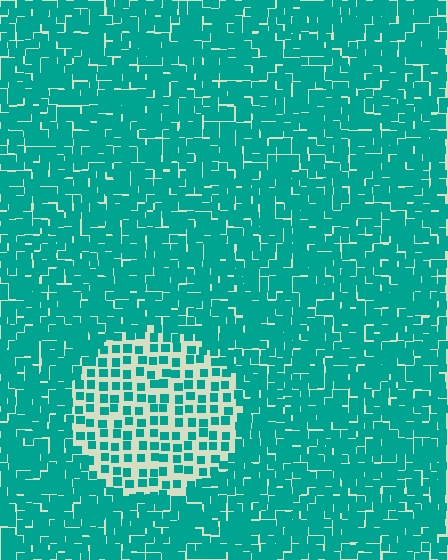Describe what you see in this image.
The image contains small teal elements arranged at two different densities. A circle-shaped region is visible where the elements are less densely packed than the surrounding area.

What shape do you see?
I see a circle.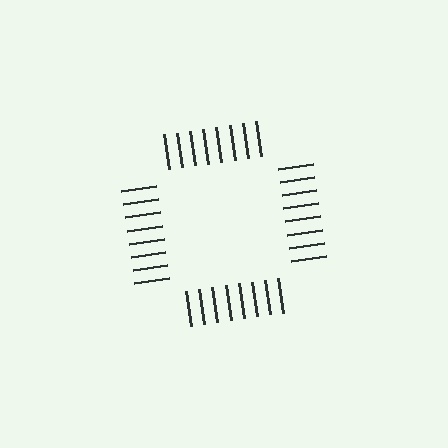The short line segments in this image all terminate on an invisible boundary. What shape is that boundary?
An illusory square — the line segments terminate on its edges but no continuous stroke is drawn.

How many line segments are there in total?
32 — 8 along each of the 4 edges.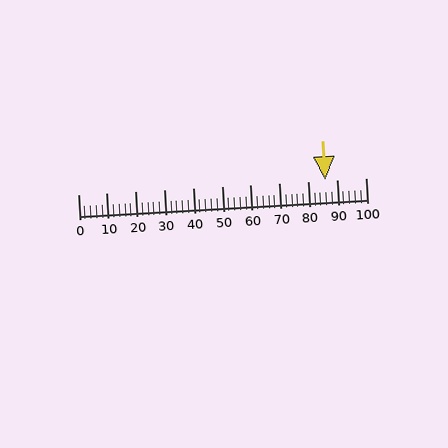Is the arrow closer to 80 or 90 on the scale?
The arrow is closer to 90.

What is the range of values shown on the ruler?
The ruler shows values from 0 to 100.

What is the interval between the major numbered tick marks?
The major tick marks are spaced 10 units apart.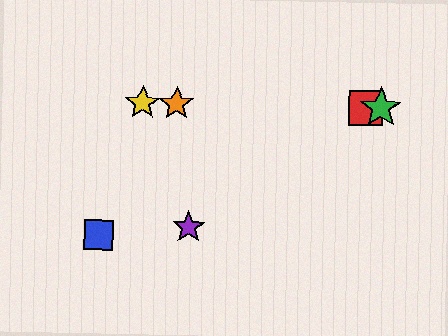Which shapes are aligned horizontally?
The red square, the green star, the yellow star, the orange star are aligned horizontally.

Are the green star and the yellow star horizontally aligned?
Yes, both are at y≈108.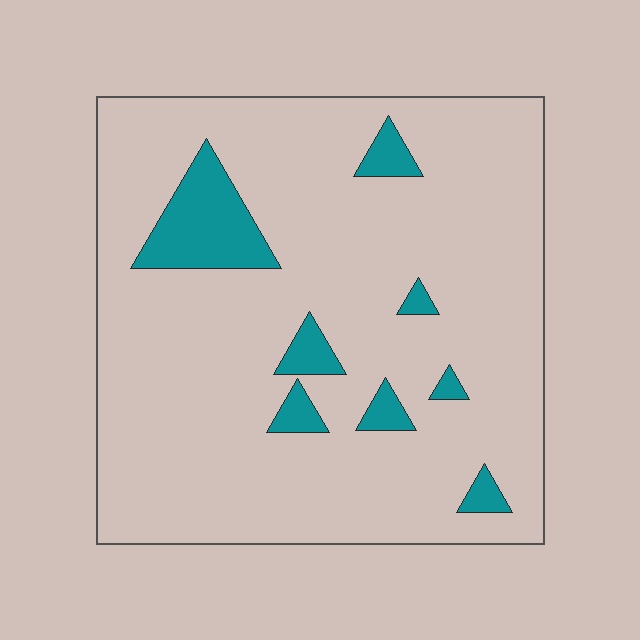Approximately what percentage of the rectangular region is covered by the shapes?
Approximately 10%.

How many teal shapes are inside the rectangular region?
8.